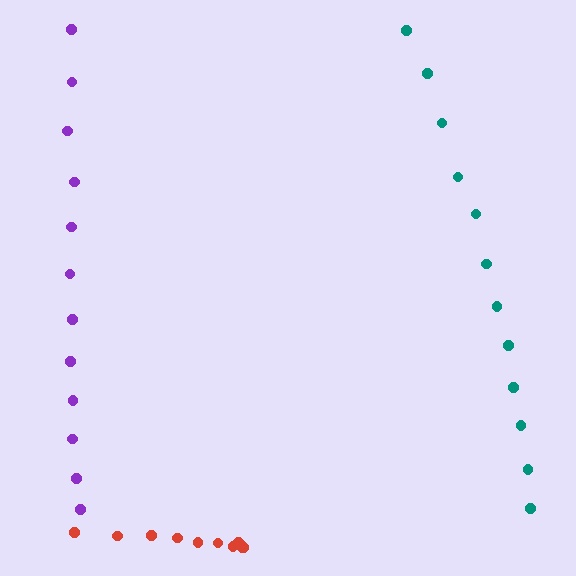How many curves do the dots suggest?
There are 3 distinct paths.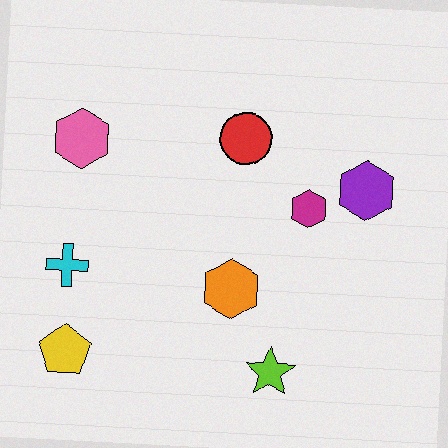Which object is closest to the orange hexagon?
The lime star is closest to the orange hexagon.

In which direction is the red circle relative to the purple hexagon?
The red circle is to the left of the purple hexagon.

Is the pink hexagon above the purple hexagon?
Yes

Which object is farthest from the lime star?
The pink hexagon is farthest from the lime star.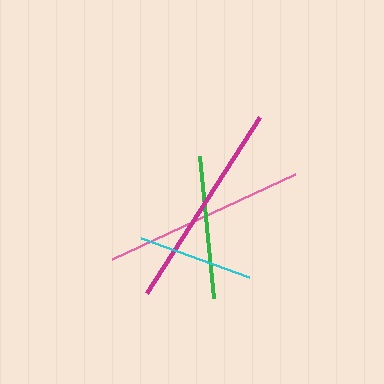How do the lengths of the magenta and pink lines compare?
The magenta and pink lines are approximately the same length.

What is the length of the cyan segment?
The cyan segment is approximately 115 pixels long.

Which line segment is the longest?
The magenta line is the longest at approximately 209 pixels.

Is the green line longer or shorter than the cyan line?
The green line is longer than the cyan line.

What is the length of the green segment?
The green segment is approximately 143 pixels long.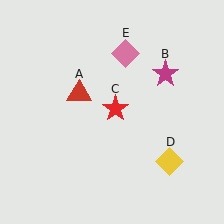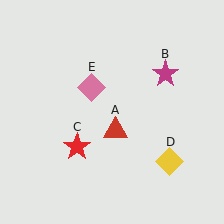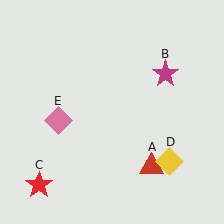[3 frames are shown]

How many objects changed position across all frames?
3 objects changed position: red triangle (object A), red star (object C), pink diamond (object E).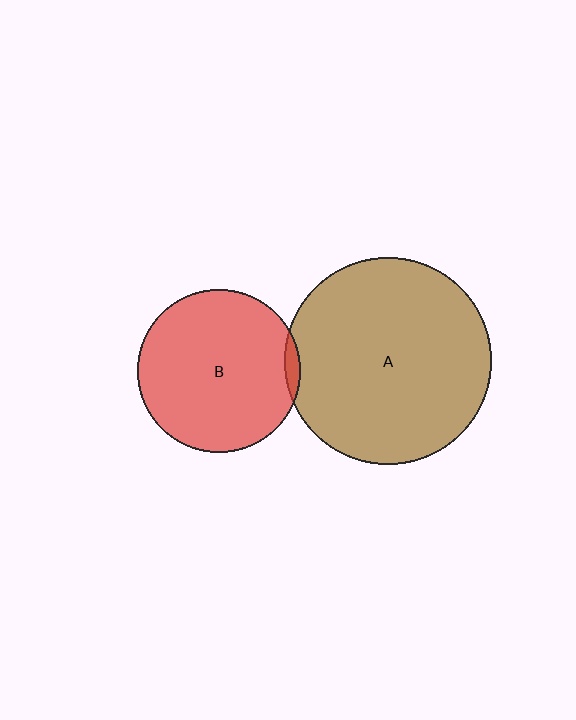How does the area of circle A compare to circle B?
Approximately 1.6 times.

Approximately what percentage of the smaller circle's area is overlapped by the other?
Approximately 5%.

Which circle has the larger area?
Circle A (brown).